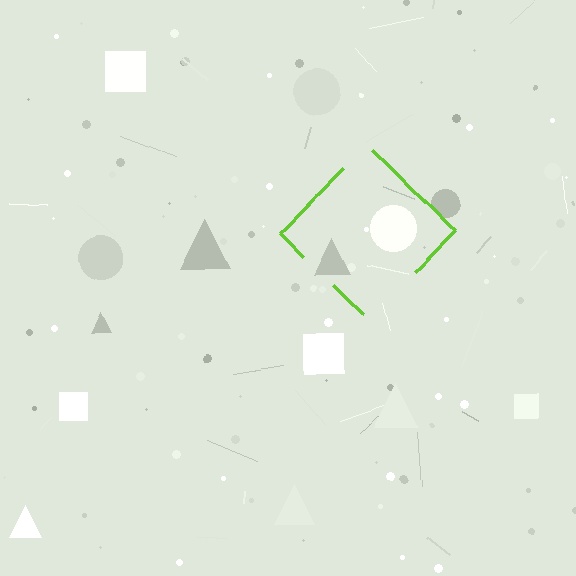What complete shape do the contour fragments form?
The contour fragments form a diamond.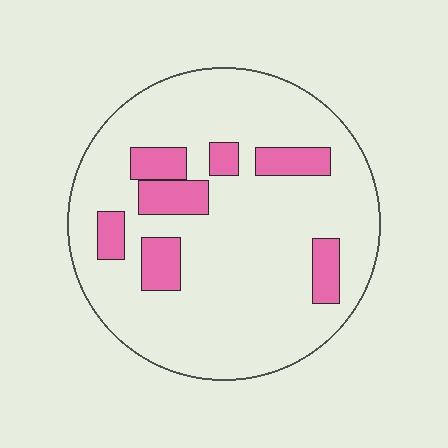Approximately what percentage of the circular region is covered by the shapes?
Approximately 15%.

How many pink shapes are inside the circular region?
7.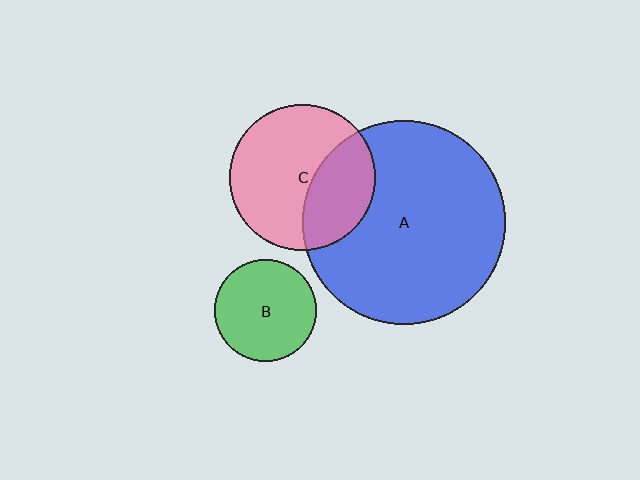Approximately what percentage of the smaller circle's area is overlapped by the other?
Approximately 35%.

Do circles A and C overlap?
Yes.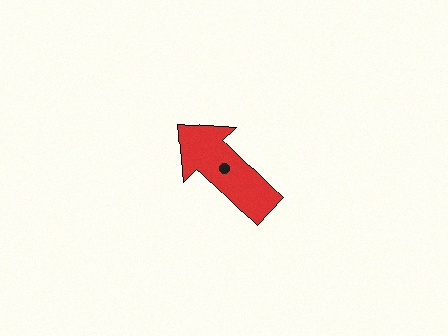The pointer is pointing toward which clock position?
Roughly 10 o'clock.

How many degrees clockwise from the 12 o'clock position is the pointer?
Approximately 314 degrees.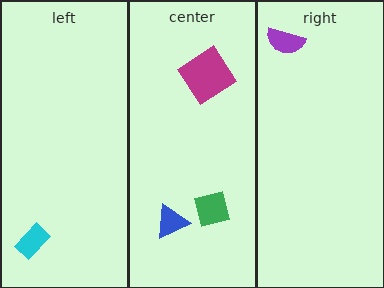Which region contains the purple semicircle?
The right region.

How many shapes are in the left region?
1.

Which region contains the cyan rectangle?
The left region.